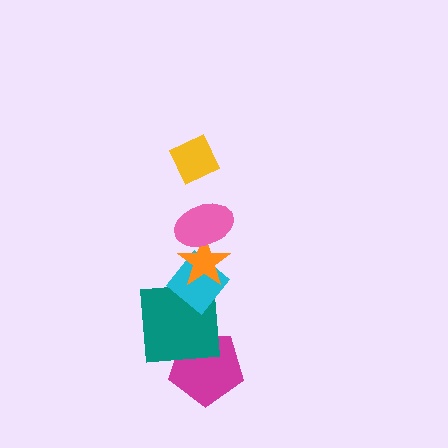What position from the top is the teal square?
The teal square is 5th from the top.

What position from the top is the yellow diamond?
The yellow diamond is 1st from the top.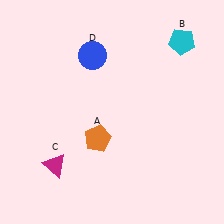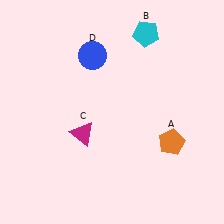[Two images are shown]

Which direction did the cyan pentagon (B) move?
The cyan pentagon (B) moved left.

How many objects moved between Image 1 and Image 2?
3 objects moved between the two images.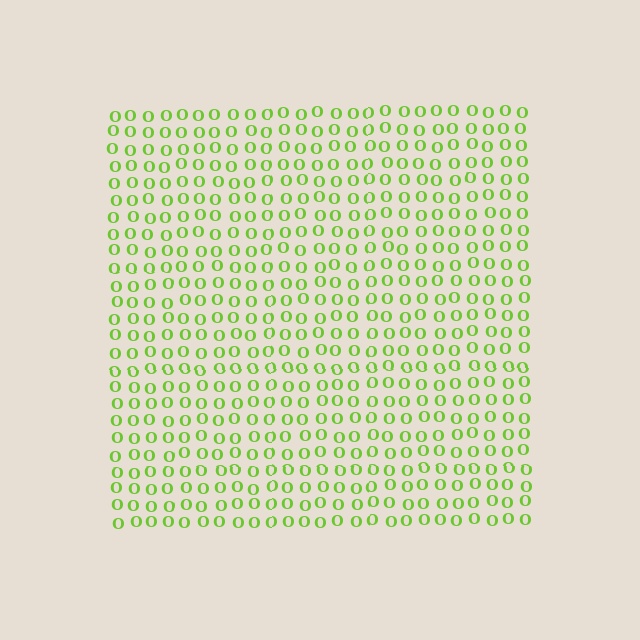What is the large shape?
The large shape is a square.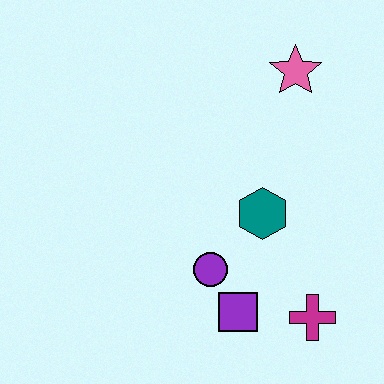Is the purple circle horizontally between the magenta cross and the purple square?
No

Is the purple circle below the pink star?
Yes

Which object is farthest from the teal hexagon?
The pink star is farthest from the teal hexagon.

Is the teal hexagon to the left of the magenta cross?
Yes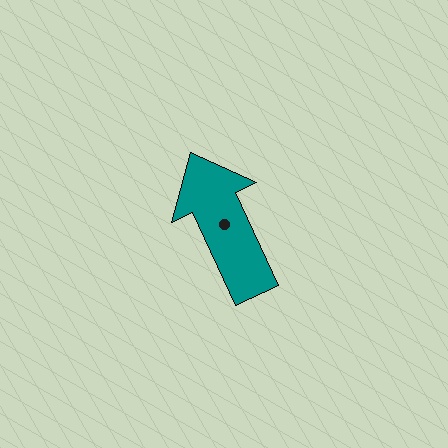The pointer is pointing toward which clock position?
Roughly 11 o'clock.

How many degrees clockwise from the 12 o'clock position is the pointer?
Approximately 335 degrees.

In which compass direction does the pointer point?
Northwest.